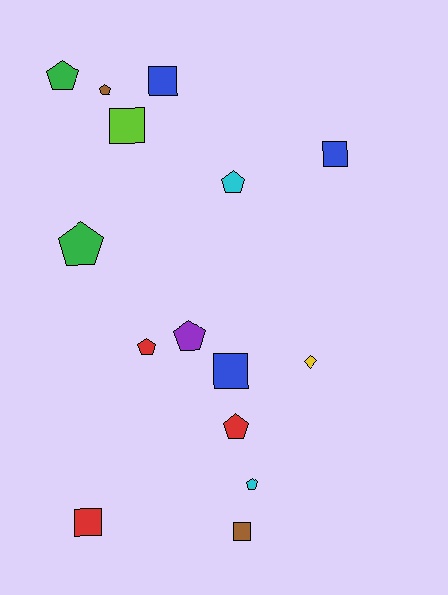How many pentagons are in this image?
There are 8 pentagons.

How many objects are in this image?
There are 15 objects.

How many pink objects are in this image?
There are no pink objects.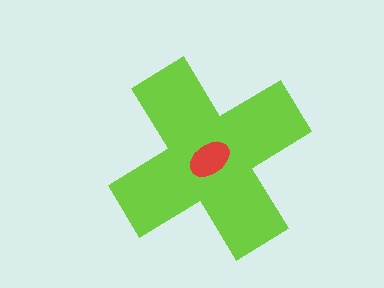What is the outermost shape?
The lime cross.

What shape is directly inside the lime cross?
The red ellipse.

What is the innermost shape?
The red ellipse.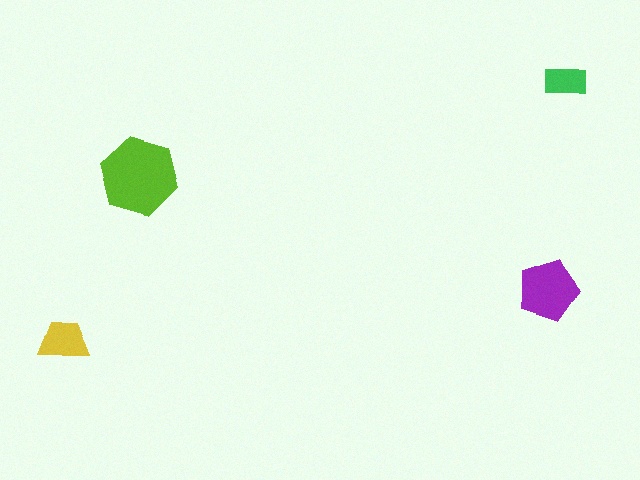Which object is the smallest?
The green rectangle.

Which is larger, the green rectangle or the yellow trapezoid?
The yellow trapezoid.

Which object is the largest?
The lime hexagon.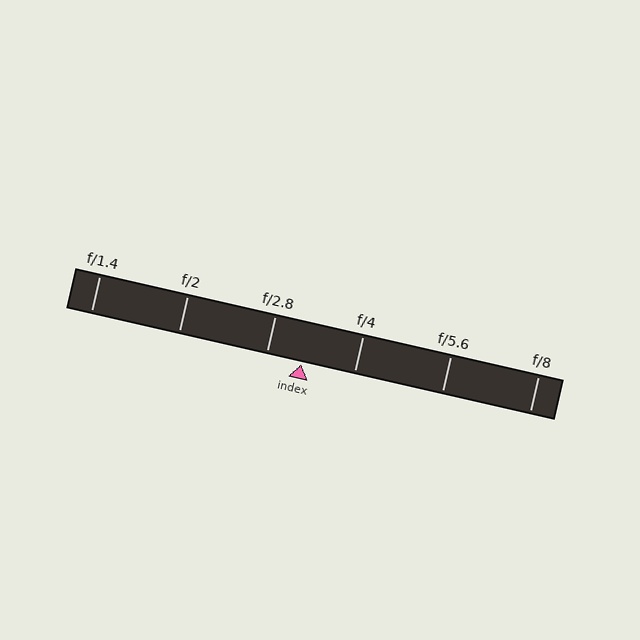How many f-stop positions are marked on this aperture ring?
There are 6 f-stop positions marked.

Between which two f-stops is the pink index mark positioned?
The index mark is between f/2.8 and f/4.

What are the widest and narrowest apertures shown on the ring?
The widest aperture shown is f/1.4 and the narrowest is f/8.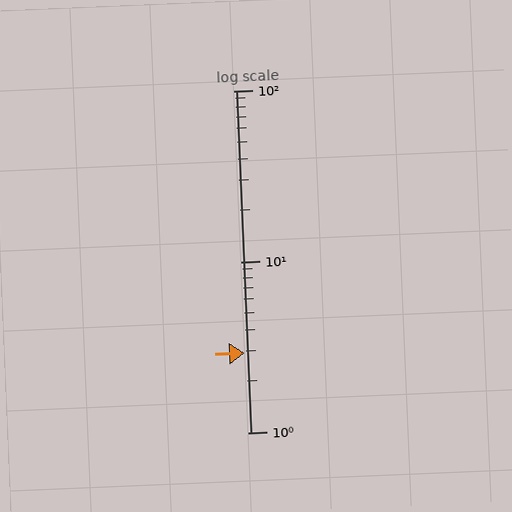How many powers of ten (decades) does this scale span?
The scale spans 2 decades, from 1 to 100.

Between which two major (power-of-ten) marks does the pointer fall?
The pointer is between 1 and 10.